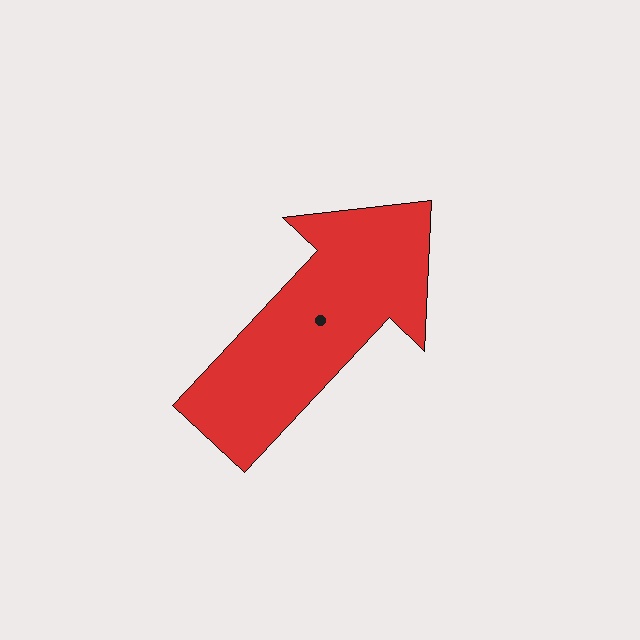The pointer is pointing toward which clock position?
Roughly 1 o'clock.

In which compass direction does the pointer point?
Northeast.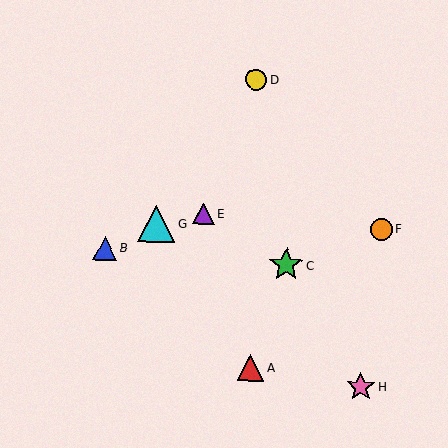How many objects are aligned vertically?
2 objects (A, D) are aligned vertically.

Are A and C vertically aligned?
No, A is at x≈251 and C is at x≈286.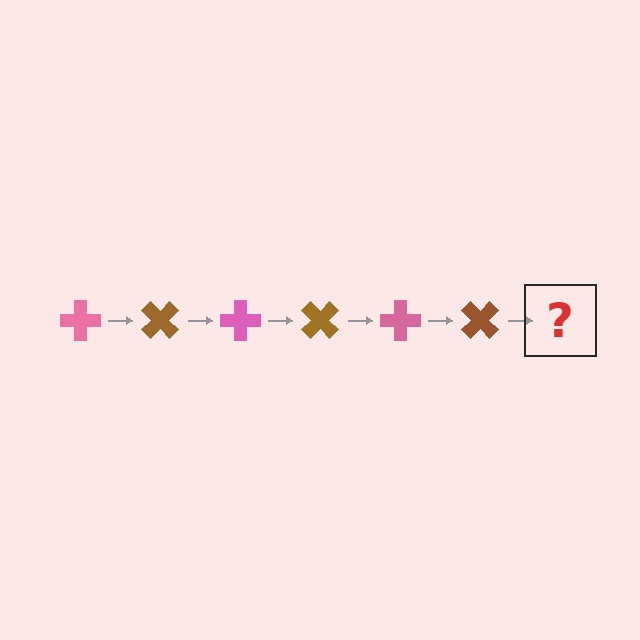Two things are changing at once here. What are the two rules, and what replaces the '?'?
The two rules are that it rotates 45 degrees each step and the color cycles through pink and brown. The '?' should be a pink cross, rotated 270 degrees from the start.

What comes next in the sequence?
The next element should be a pink cross, rotated 270 degrees from the start.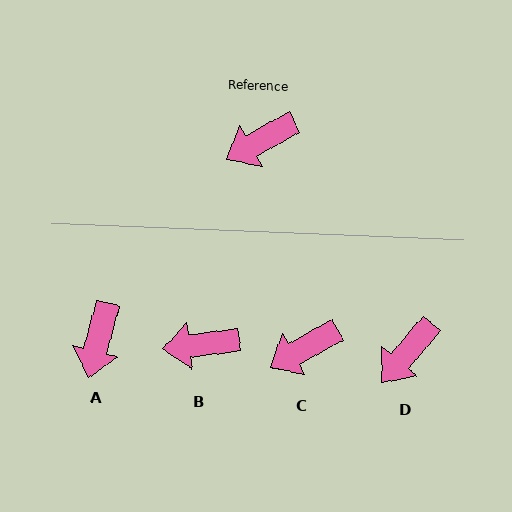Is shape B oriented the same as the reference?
No, it is off by about 22 degrees.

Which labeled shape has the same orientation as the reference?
C.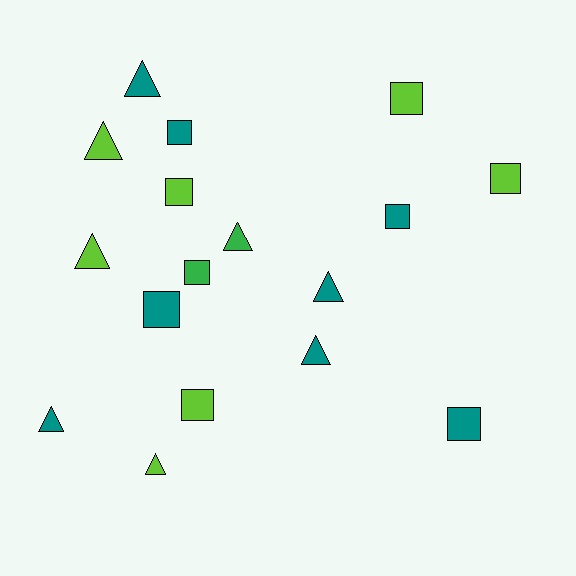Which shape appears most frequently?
Square, with 9 objects.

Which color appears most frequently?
Teal, with 8 objects.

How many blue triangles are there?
There are no blue triangles.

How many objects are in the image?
There are 17 objects.